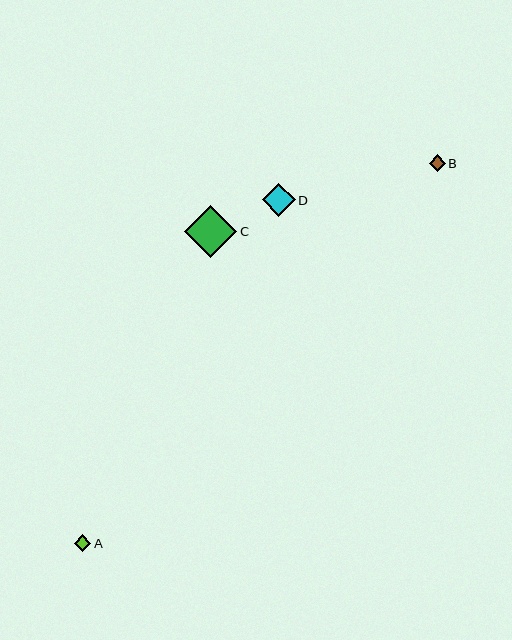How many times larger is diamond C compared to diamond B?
Diamond C is approximately 3.2 times the size of diamond B.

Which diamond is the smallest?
Diamond B is the smallest with a size of approximately 16 pixels.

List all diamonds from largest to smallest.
From largest to smallest: C, D, A, B.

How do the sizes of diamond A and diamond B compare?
Diamond A and diamond B are approximately the same size.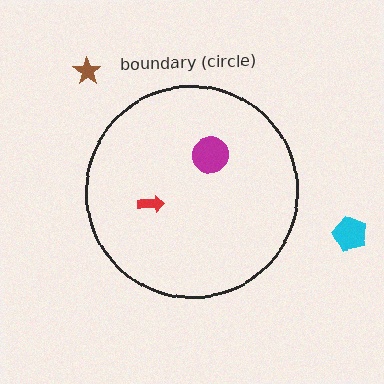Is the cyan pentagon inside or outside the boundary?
Outside.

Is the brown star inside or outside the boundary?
Outside.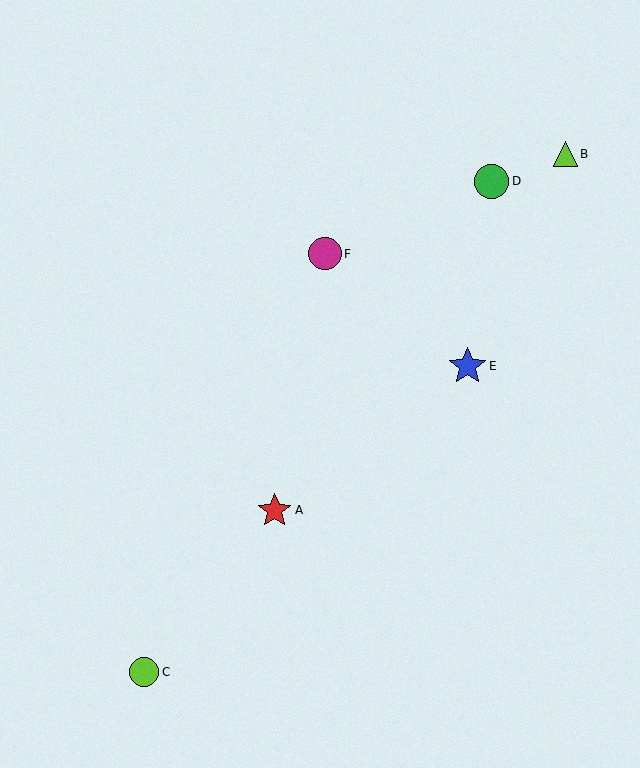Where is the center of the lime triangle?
The center of the lime triangle is at (565, 154).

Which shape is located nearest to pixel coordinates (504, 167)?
The green circle (labeled D) at (491, 181) is nearest to that location.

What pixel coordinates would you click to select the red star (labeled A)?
Click at (275, 510) to select the red star A.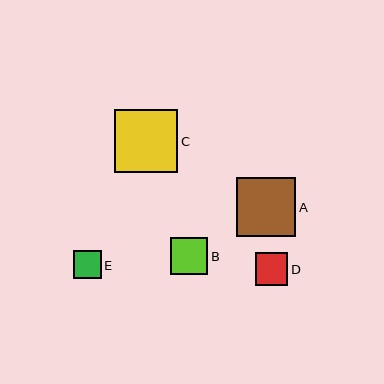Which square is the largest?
Square C is the largest with a size of approximately 63 pixels.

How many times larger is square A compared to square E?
Square A is approximately 2.1 times the size of square E.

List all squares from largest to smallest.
From largest to smallest: C, A, B, D, E.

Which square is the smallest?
Square E is the smallest with a size of approximately 28 pixels.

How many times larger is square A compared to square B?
Square A is approximately 1.6 times the size of square B.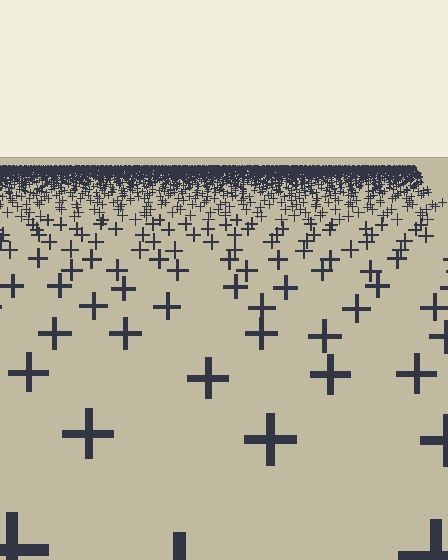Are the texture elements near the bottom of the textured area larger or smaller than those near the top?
Larger. Near the bottom, elements are closer to the viewer and appear at a bigger on-screen size.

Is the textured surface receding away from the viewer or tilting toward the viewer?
The surface is receding away from the viewer. Texture elements get smaller and denser toward the top.